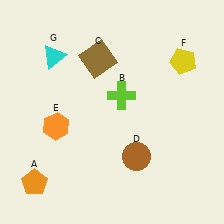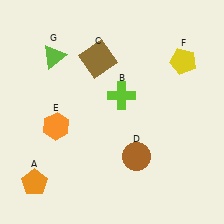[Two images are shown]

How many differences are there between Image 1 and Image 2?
There is 1 difference between the two images.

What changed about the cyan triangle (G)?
In Image 1, G is cyan. In Image 2, it changed to lime.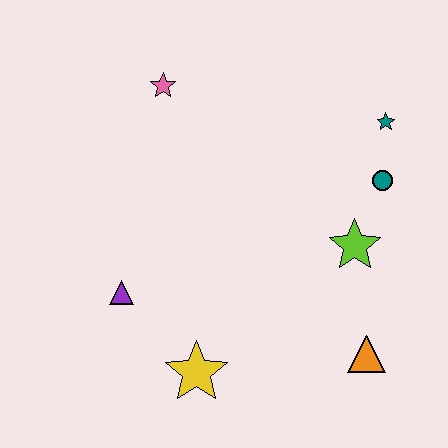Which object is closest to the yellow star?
The purple triangle is closest to the yellow star.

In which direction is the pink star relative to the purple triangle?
The pink star is above the purple triangle.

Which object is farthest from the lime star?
The pink star is farthest from the lime star.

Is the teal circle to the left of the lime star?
No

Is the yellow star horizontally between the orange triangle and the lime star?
No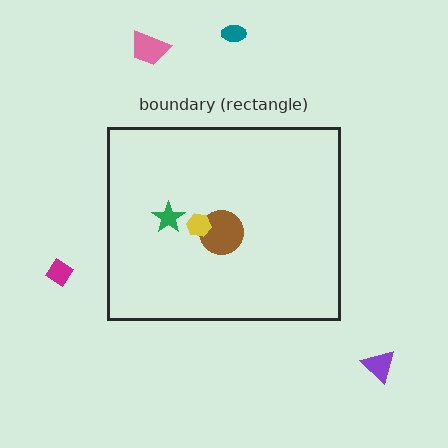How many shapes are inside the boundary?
3 inside, 4 outside.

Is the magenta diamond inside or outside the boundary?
Outside.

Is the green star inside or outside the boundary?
Inside.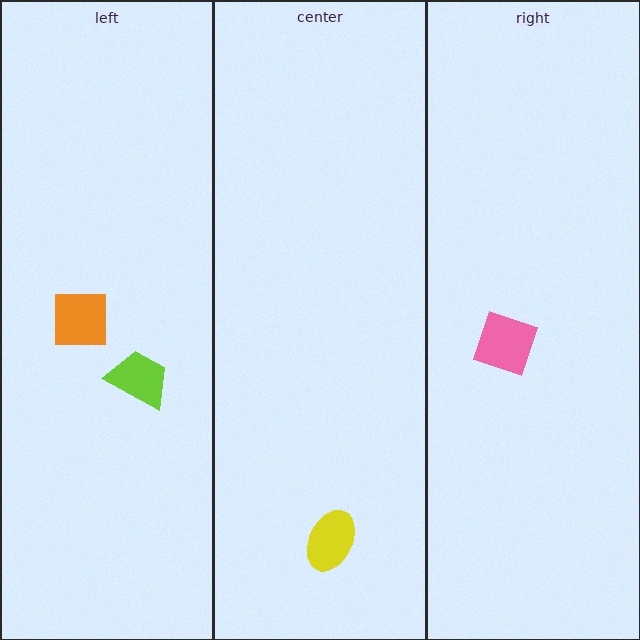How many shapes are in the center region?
1.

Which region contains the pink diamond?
The right region.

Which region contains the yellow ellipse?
The center region.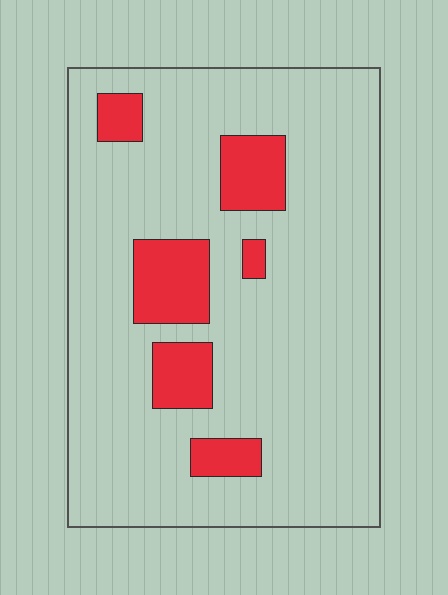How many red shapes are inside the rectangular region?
6.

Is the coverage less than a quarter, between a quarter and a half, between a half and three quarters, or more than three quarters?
Less than a quarter.